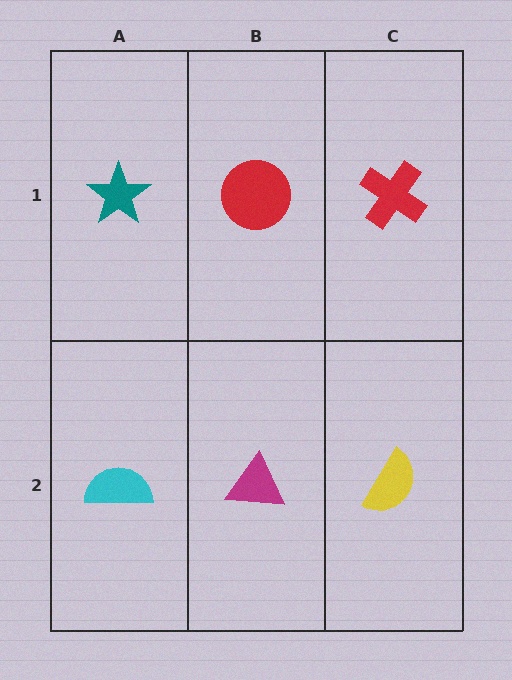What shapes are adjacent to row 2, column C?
A red cross (row 1, column C), a magenta triangle (row 2, column B).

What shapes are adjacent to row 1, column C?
A yellow semicircle (row 2, column C), a red circle (row 1, column B).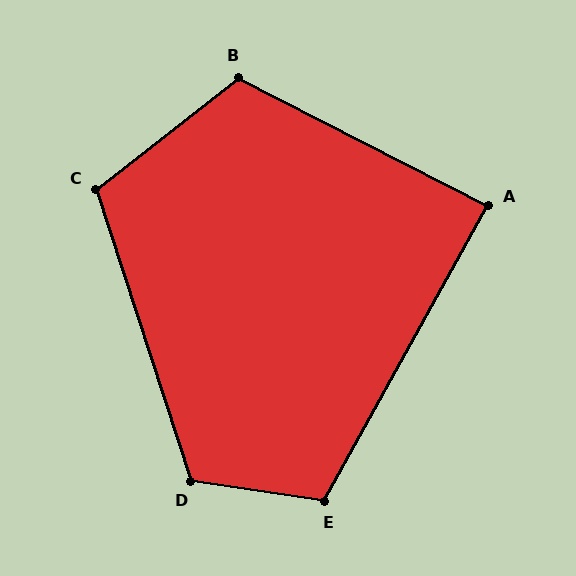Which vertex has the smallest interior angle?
A, at approximately 88 degrees.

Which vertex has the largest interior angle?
D, at approximately 117 degrees.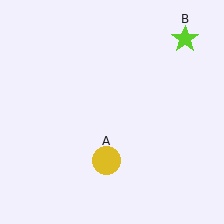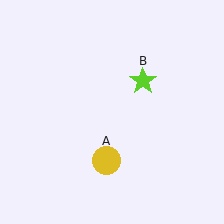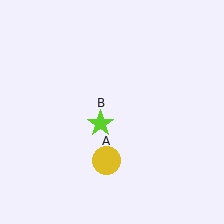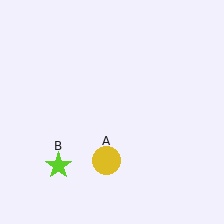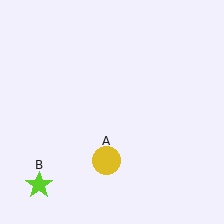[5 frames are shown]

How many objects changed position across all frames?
1 object changed position: lime star (object B).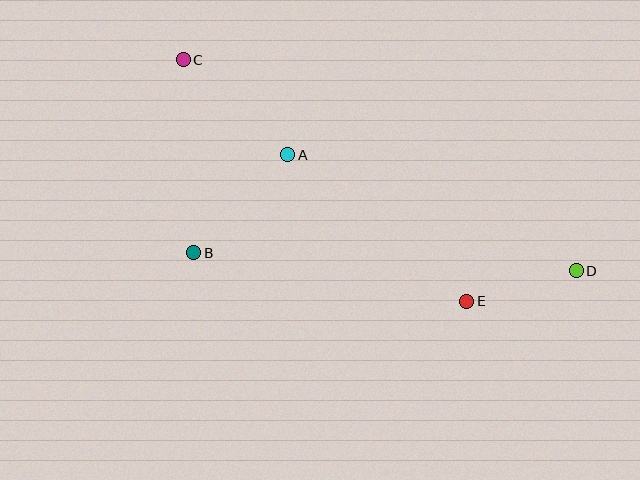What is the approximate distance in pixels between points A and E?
The distance between A and E is approximately 231 pixels.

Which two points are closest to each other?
Points D and E are closest to each other.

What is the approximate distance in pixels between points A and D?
The distance between A and D is approximately 311 pixels.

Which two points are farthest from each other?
Points C and D are farthest from each other.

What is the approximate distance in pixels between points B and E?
The distance between B and E is approximately 277 pixels.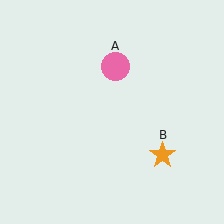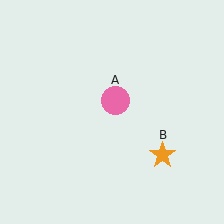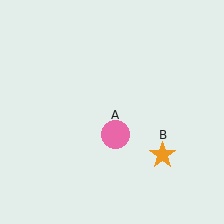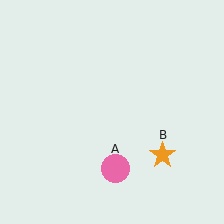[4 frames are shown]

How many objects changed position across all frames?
1 object changed position: pink circle (object A).